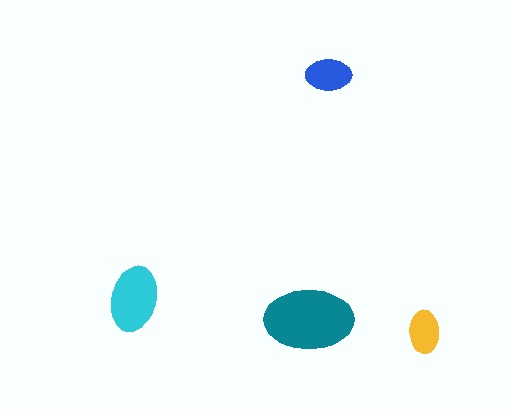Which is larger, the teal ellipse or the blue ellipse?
The teal one.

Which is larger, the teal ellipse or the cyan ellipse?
The teal one.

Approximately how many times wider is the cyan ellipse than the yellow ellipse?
About 1.5 times wider.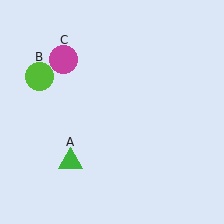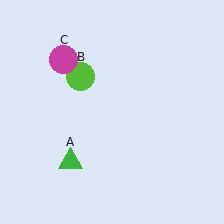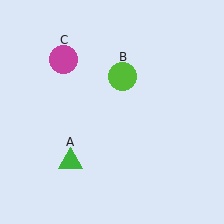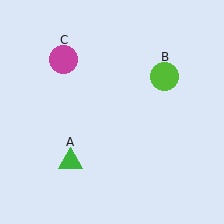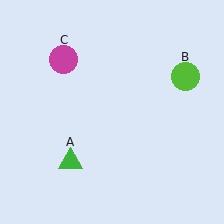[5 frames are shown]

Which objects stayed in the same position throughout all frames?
Green triangle (object A) and magenta circle (object C) remained stationary.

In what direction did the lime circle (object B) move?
The lime circle (object B) moved right.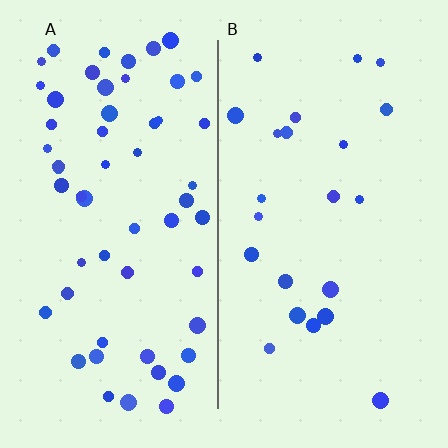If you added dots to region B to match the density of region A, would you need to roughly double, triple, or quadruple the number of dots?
Approximately triple.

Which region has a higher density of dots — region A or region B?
A (the left).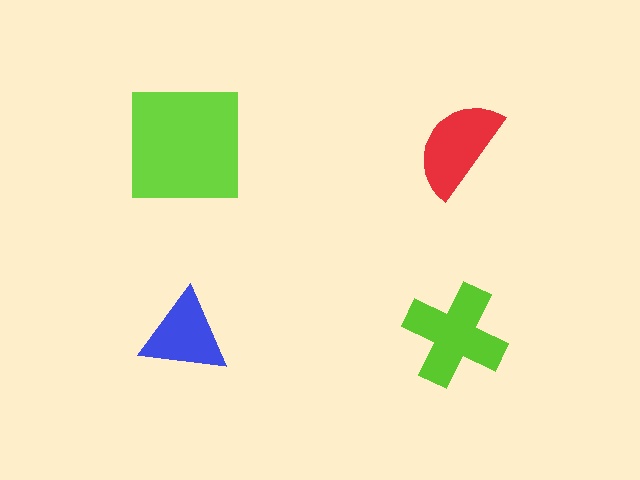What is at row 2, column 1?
A blue triangle.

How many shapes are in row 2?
2 shapes.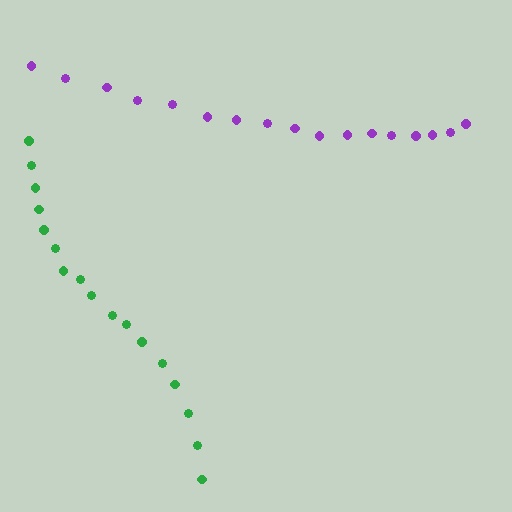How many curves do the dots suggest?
There are 2 distinct paths.